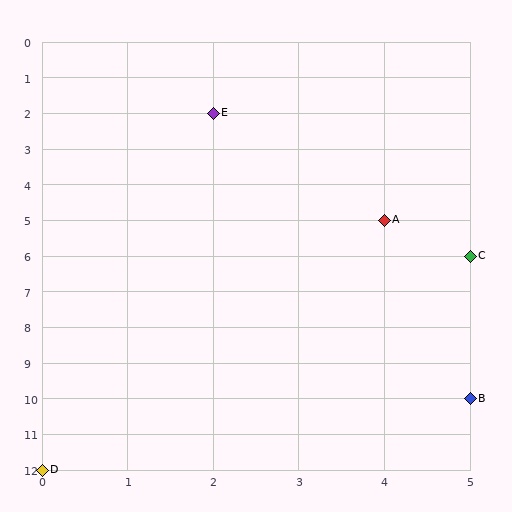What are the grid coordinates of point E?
Point E is at grid coordinates (2, 2).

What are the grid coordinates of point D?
Point D is at grid coordinates (0, 12).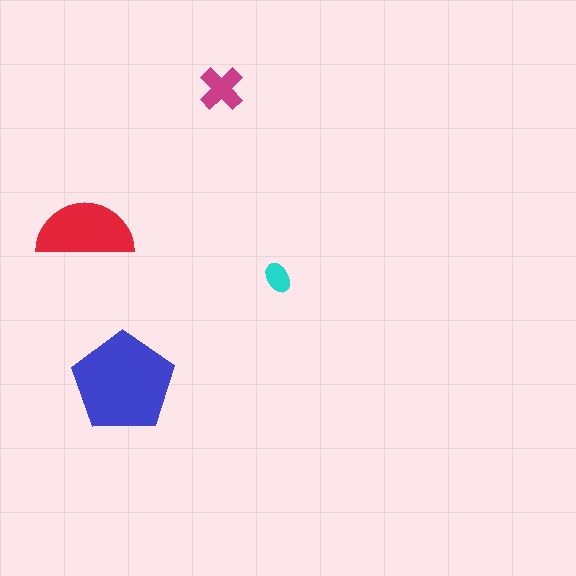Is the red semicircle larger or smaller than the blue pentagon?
Smaller.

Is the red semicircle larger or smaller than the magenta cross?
Larger.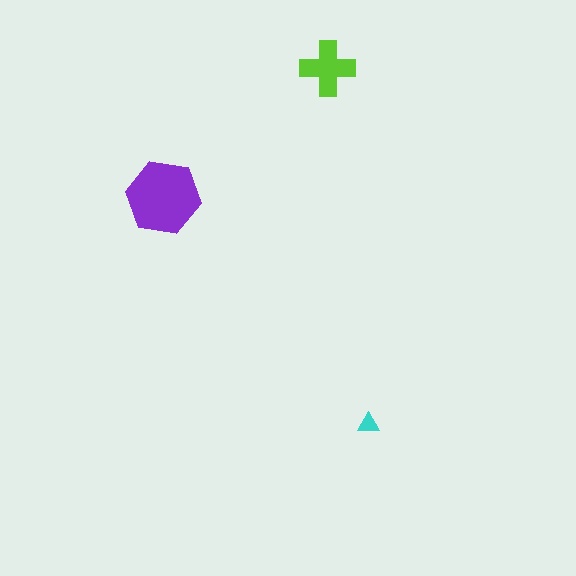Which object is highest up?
The lime cross is topmost.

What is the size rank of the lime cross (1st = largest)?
2nd.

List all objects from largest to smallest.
The purple hexagon, the lime cross, the cyan triangle.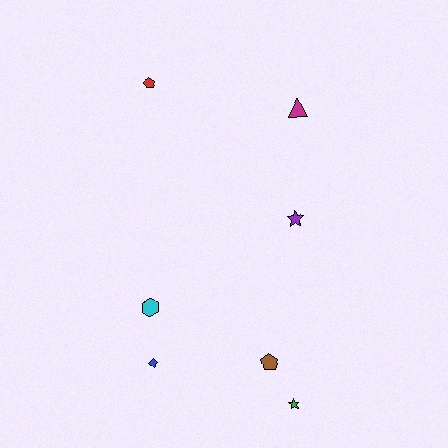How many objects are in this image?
There are 7 objects.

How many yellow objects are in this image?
There are no yellow objects.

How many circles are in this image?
There are no circles.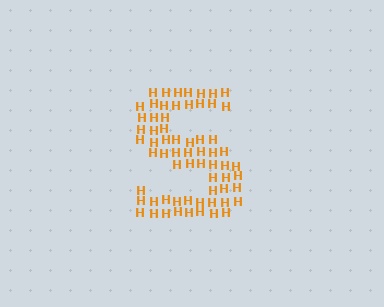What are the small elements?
The small elements are letter H's.